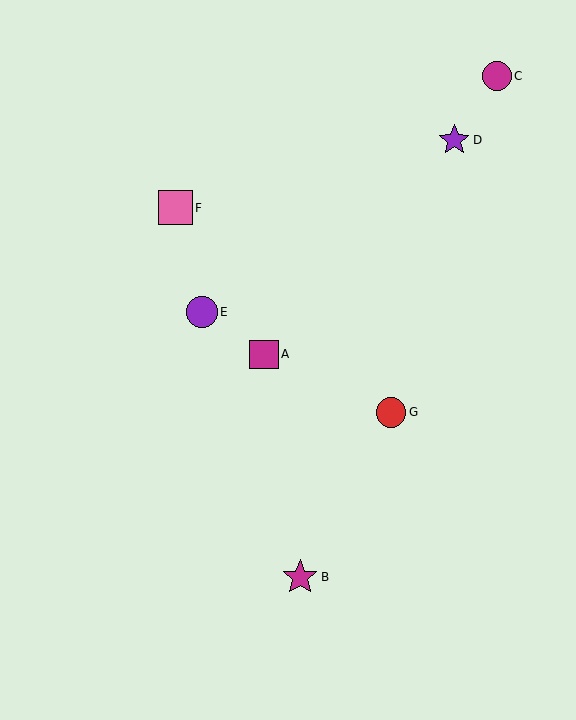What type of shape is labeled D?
Shape D is a purple star.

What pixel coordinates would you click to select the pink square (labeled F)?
Click at (175, 208) to select the pink square F.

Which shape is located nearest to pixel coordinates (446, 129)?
The purple star (labeled D) at (454, 140) is nearest to that location.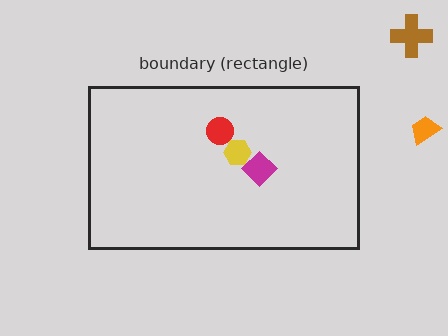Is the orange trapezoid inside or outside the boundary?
Outside.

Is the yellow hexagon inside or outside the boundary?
Inside.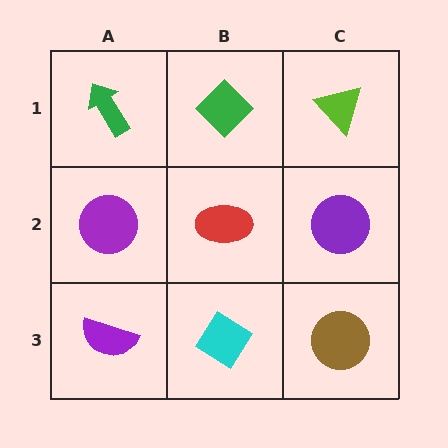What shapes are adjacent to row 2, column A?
A green arrow (row 1, column A), a purple semicircle (row 3, column A), a red ellipse (row 2, column B).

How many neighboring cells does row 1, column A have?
2.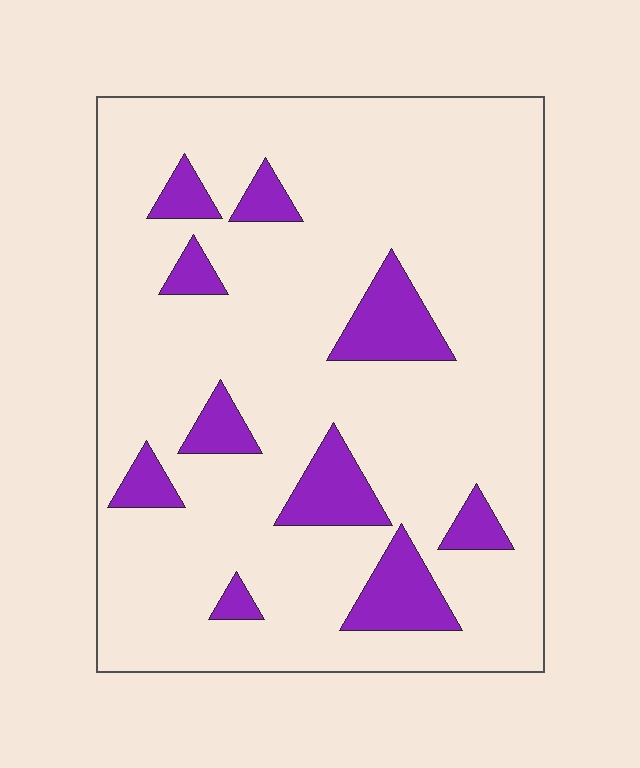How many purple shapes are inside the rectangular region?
10.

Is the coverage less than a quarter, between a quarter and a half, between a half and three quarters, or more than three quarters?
Less than a quarter.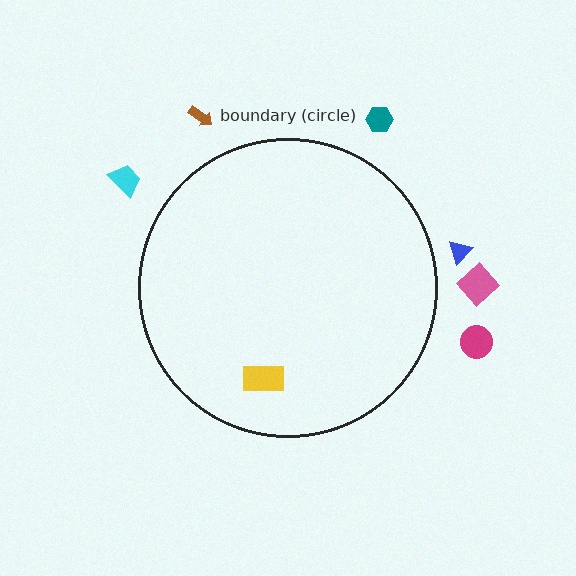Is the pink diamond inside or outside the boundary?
Outside.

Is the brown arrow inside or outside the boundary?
Outside.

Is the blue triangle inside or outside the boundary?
Outside.